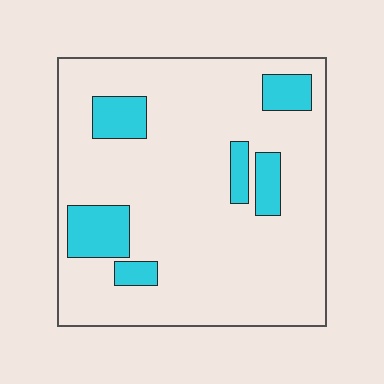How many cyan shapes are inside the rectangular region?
6.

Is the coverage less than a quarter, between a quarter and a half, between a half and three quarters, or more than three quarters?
Less than a quarter.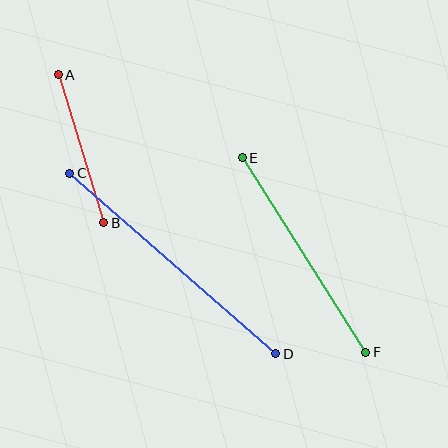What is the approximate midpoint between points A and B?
The midpoint is at approximately (81, 149) pixels.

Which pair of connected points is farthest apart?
Points C and D are farthest apart.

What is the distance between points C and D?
The distance is approximately 273 pixels.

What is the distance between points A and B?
The distance is approximately 155 pixels.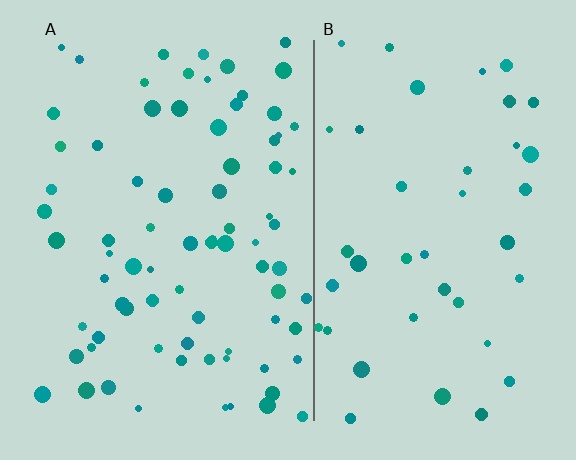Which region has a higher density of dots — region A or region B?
A (the left).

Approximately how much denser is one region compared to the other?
Approximately 1.9× — region A over region B.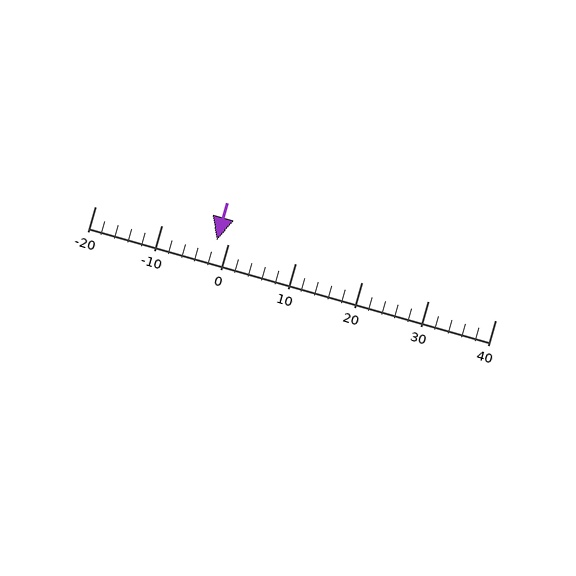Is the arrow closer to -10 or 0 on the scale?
The arrow is closer to 0.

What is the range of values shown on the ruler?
The ruler shows values from -20 to 40.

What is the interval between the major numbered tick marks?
The major tick marks are spaced 10 units apart.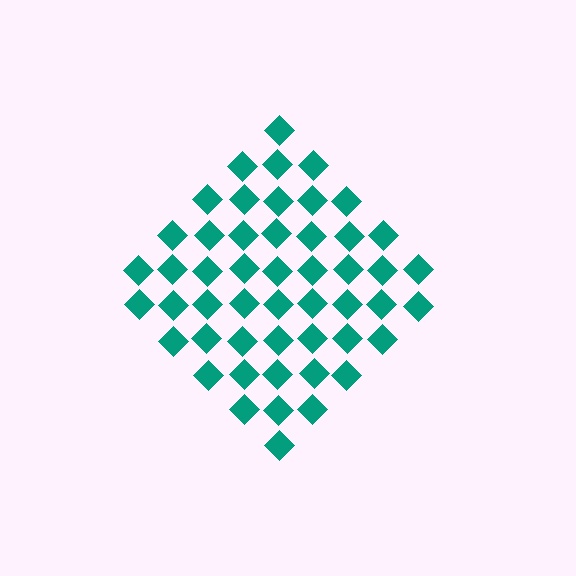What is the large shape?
The large shape is a diamond.